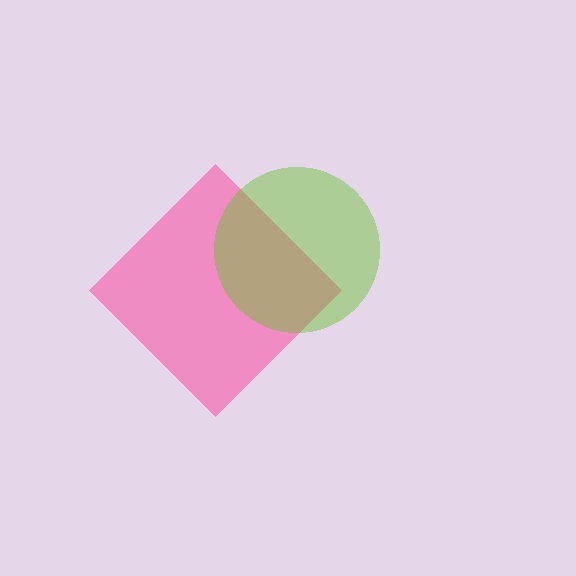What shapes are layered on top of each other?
The layered shapes are: a pink diamond, a lime circle.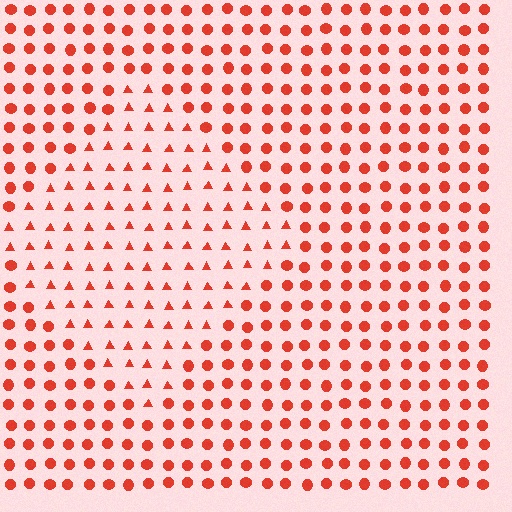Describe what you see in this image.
The image is filled with small red elements arranged in a uniform grid. A diamond-shaped region contains triangles, while the surrounding area contains circles. The boundary is defined purely by the change in element shape.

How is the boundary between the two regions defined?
The boundary is defined by a change in element shape: triangles inside vs. circles outside. All elements share the same color and spacing.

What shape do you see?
I see a diamond.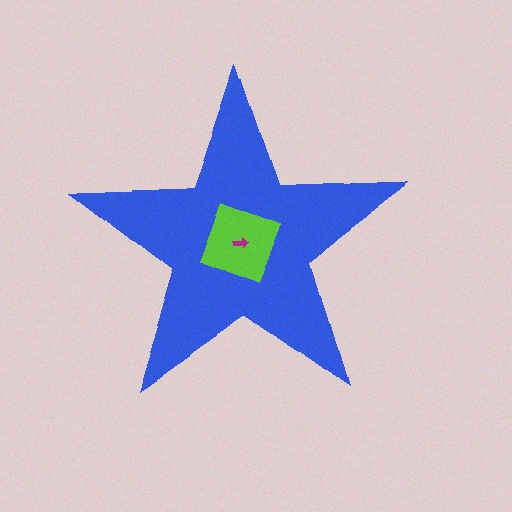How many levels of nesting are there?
3.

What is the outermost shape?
The blue star.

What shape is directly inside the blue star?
The lime square.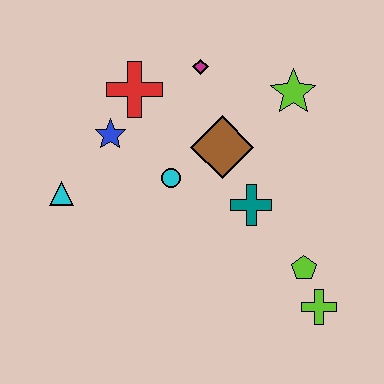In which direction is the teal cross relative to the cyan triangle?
The teal cross is to the right of the cyan triangle.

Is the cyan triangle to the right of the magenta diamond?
No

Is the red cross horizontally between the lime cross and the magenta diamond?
No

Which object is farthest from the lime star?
The cyan triangle is farthest from the lime star.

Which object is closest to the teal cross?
The brown diamond is closest to the teal cross.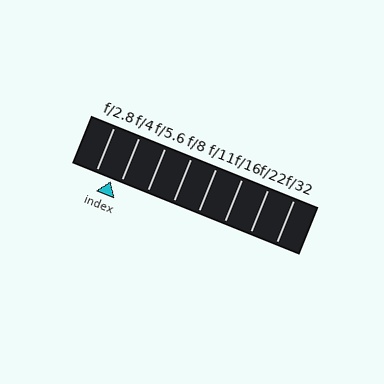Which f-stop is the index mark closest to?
The index mark is closest to f/4.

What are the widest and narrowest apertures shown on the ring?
The widest aperture shown is f/2.8 and the narrowest is f/32.